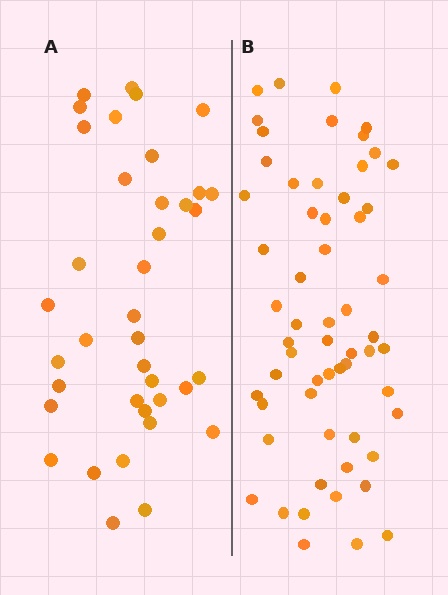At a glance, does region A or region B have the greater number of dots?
Region B (the right region) has more dots.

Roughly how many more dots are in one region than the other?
Region B has approximately 20 more dots than region A.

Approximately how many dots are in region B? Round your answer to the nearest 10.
About 60 dots. (The exact count is 59, which rounds to 60.)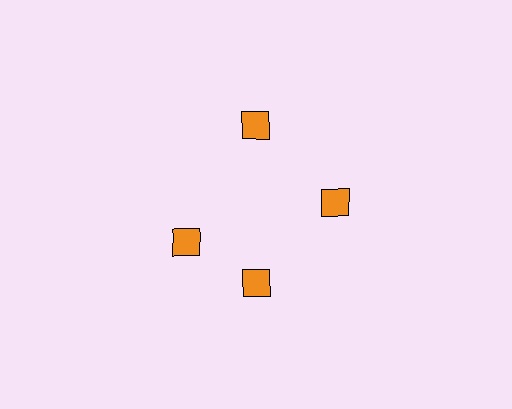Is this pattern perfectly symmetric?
No. The 4 orange squares are arranged in a ring, but one element near the 9 o'clock position is rotated out of alignment along the ring, breaking the 4-fold rotational symmetry.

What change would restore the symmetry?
The symmetry would be restored by rotating it back into even spacing with its neighbors so that all 4 squares sit at equal angles and equal distance from the center.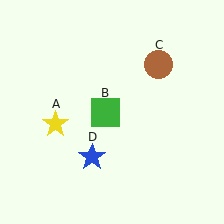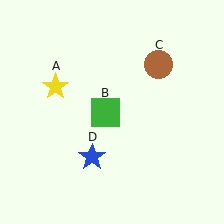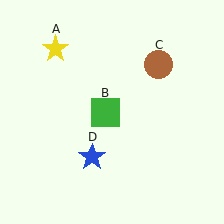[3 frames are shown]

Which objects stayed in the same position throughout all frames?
Green square (object B) and brown circle (object C) and blue star (object D) remained stationary.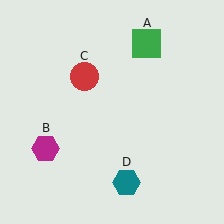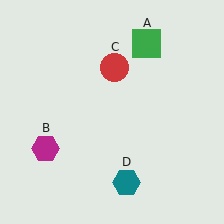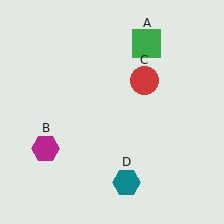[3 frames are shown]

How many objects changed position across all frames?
1 object changed position: red circle (object C).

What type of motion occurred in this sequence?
The red circle (object C) rotated clockwise around the center of the scene.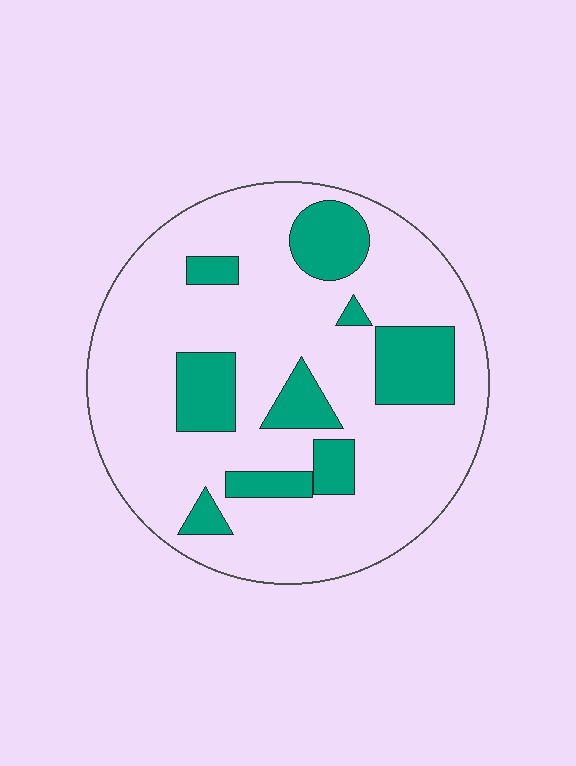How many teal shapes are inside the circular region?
9.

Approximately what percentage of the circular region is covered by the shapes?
Approximately 20%.